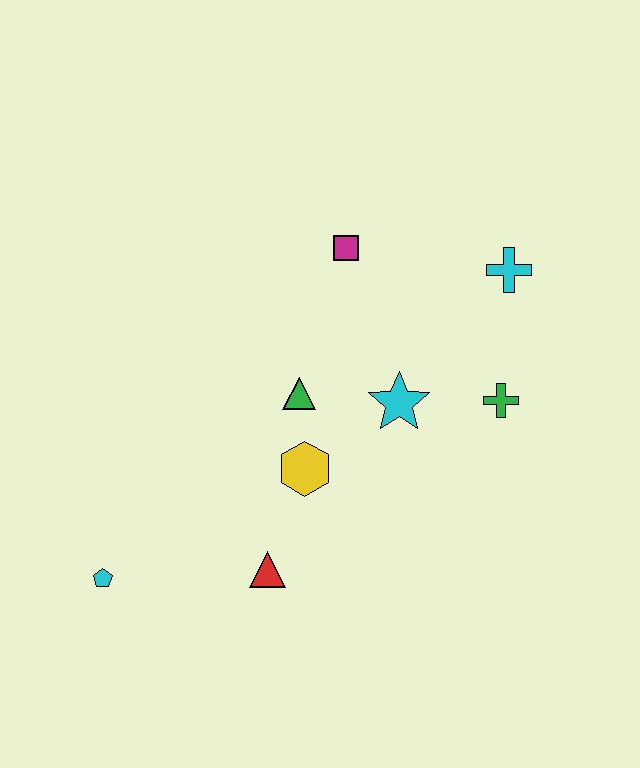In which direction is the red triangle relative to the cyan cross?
The red triangle is below the cyan cross.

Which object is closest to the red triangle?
The yellow hexagon is closest to the red triangle.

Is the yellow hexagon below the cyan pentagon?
No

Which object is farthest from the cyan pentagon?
The cyan cross is farthest from the cyan pentagon.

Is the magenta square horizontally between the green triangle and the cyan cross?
Yes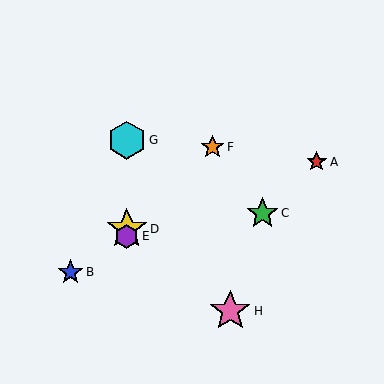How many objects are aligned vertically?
3 objects (D, E, G) are aligned vertically.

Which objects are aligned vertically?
Objects D, E, G are aligned vertically.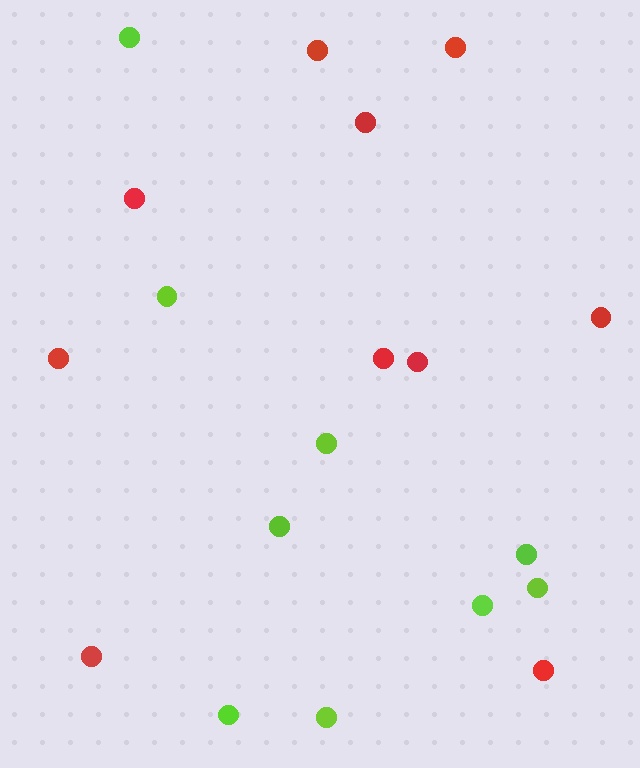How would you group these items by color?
There are 2 groups: one group of lime circles (9) and one group of red circles (10).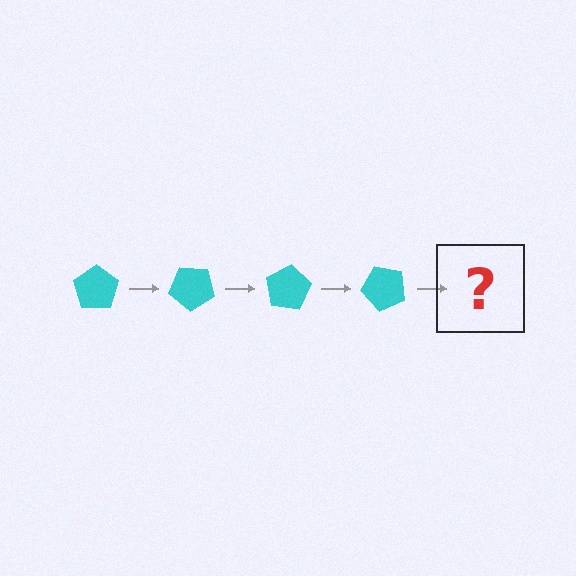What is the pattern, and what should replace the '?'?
The pattern is that the pentagon rotates 40 degrees each step. The '?' should be a cyan pentagon rotated 160 degrees.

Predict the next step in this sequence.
The next step is a cyan pentagon rotated 160 degrees.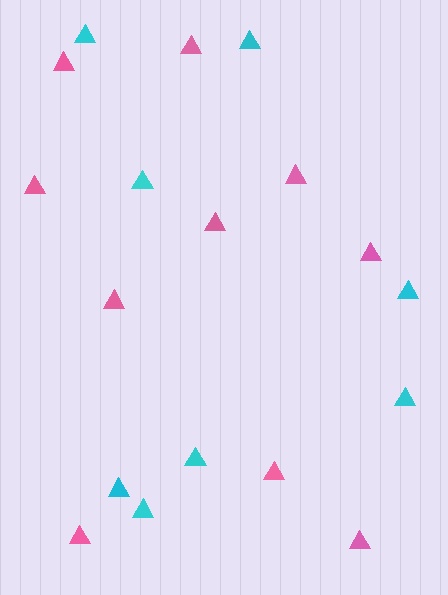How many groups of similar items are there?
There are 2 groups: one group of cyan triangles (8) and one group of pink triangles (10).